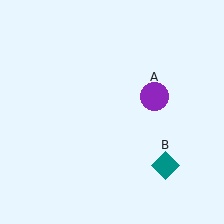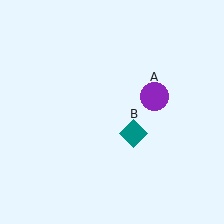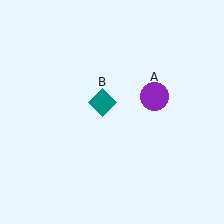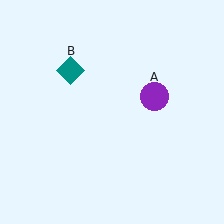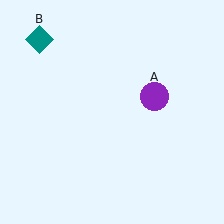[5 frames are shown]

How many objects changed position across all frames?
1 object changed position: teal diamond (object B).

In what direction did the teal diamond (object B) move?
The teal diamond (object B) moved up and to the left.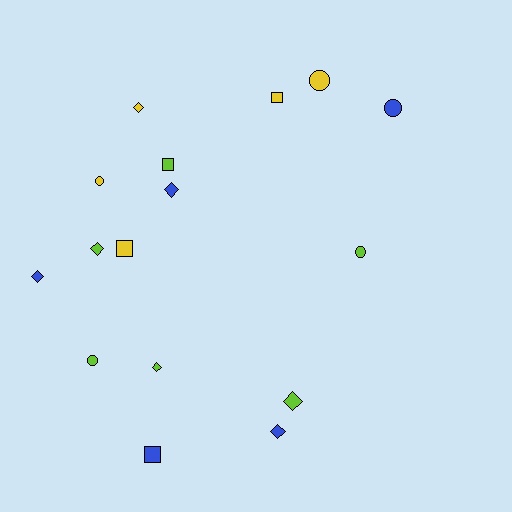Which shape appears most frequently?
Diamond, with 7 objects.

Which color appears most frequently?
Lime, with 6 objects.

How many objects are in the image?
There are 16 objects.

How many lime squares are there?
There is 1 lime square.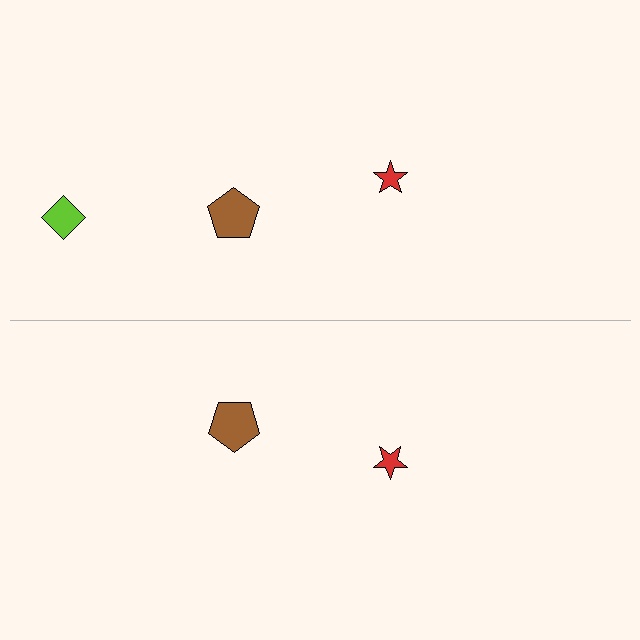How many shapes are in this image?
There are 5 shapes in this image.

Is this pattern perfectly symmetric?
No, the pattern is not perfectly symmetric. A lime diamond is missing from the bottom side.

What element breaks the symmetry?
A lime diamond is missing from the bottom side.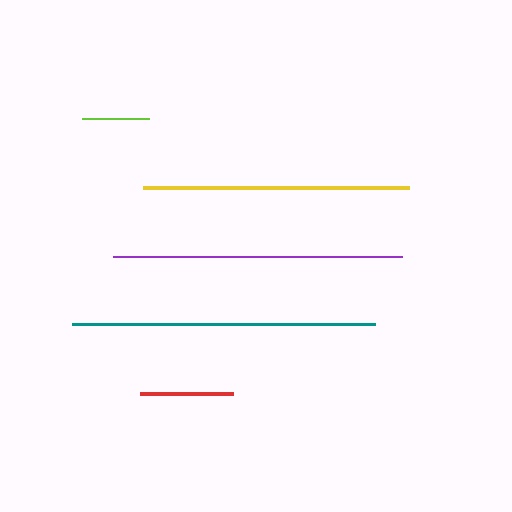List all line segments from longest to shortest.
From longest to shortest: teal, purple, yellow, red, lime.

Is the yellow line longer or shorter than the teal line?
The teal line is longer than the yellow line.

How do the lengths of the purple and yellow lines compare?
The purple and yellow lines are approximately the same length.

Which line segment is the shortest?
The lime line is the shortest at approximately 67 pixels.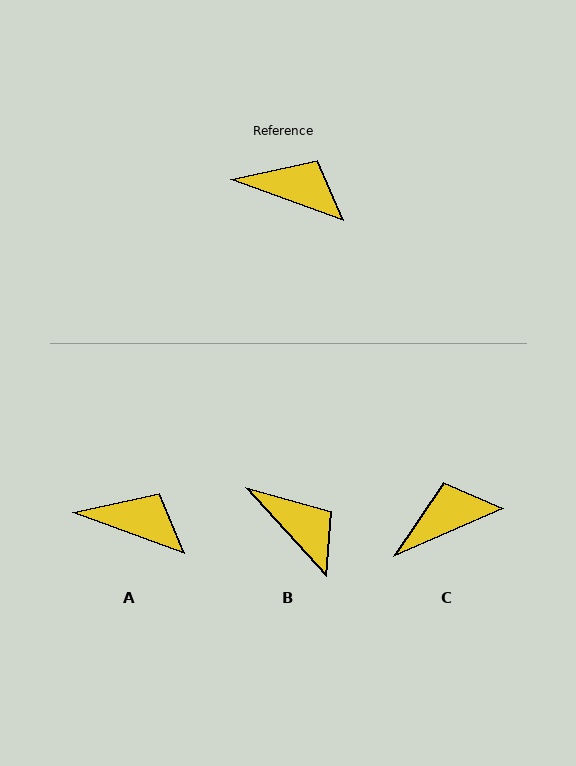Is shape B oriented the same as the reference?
No, it is off by about 28 degrees.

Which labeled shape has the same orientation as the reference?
A.